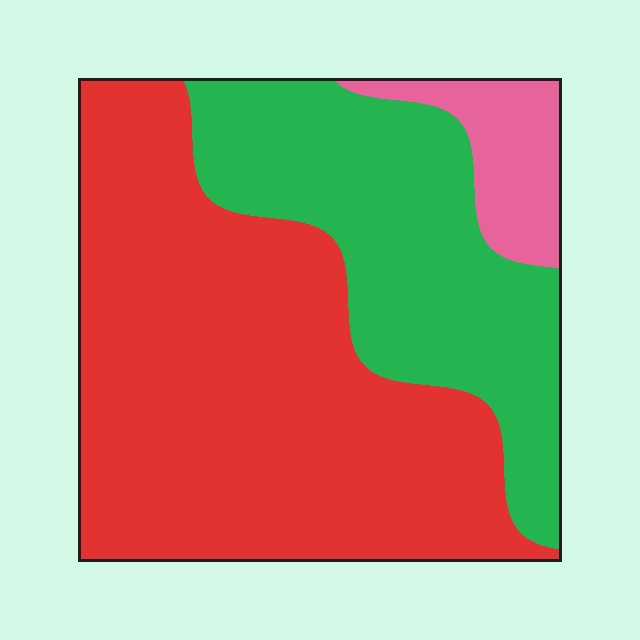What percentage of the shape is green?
Green takes up between a sixth and a third of the shape.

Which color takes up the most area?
Red, at roughly 60%.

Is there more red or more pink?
Red.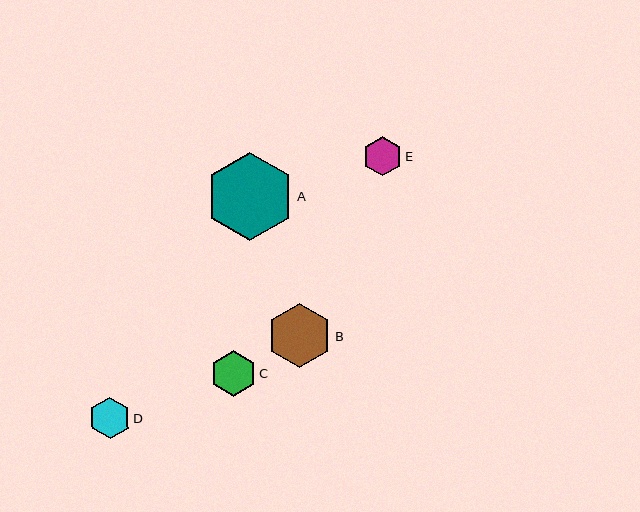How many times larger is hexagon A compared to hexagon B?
Hexagon A is approximately 1.4 times the size of hexagon B.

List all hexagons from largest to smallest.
From largest to smallest: A, B, C, D, E.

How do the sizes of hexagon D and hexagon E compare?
Hexagon D and hexagon E are approximately the same size.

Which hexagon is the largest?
Hexagon A is the largest with a size of approximately 88 pixels.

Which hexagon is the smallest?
Hexagon E is the smallest with a size of approximately 40 pixels.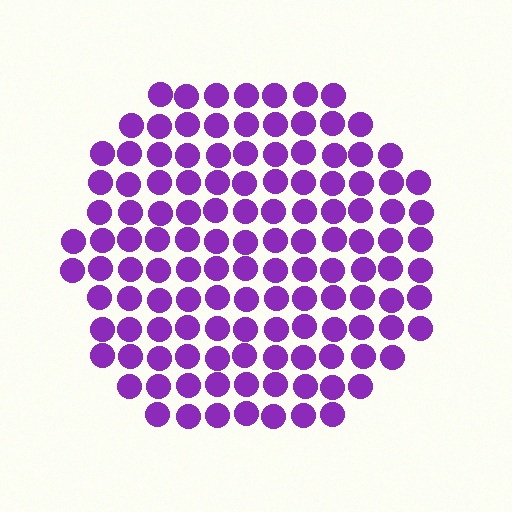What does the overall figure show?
The overall figure shows a circle.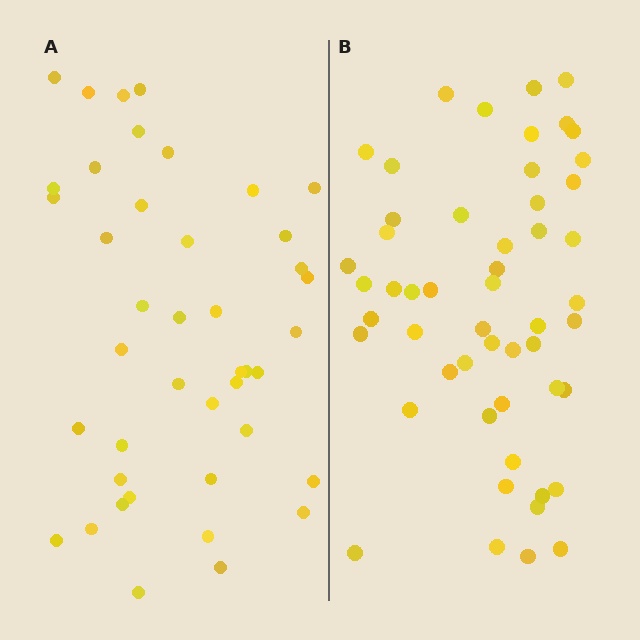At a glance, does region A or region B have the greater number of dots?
Region B (the right region) has more dots.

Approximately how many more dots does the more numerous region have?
Region B has roughly 10 or so more dots than region A.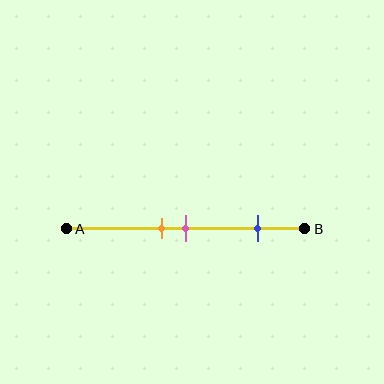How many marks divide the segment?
There are 3 marks dividing the segment.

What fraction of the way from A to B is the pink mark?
The pink mark is approximately 50% (0.5) of the way from A to B.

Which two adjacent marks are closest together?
The orange and pink marks are the closest adjacent pair.